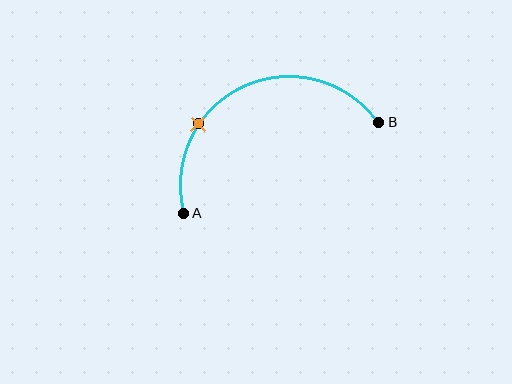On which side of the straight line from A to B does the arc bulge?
The arc bulges above the straight line connecting A and B.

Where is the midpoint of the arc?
The arc midpoint is the point on the curve farthest from the straight line joining A and B. It sits above that line.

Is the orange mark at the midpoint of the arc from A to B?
No. The orange mark lies on the arc but is closer to endpoint A. The arc midpoint would be at the point on the curve equidistant along the arc from both A and B.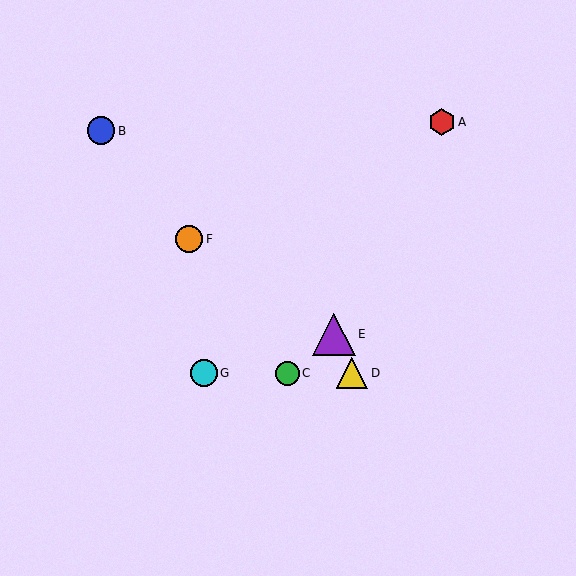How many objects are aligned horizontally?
3 objects (C, D, G) are aligned horizontally.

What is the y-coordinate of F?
Object F is at y≈239.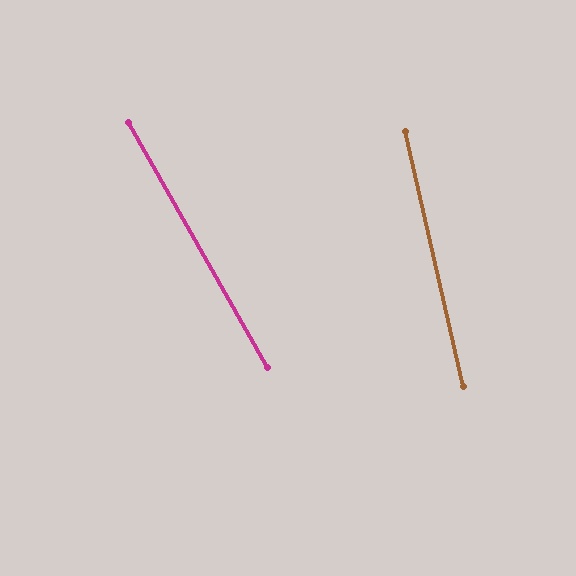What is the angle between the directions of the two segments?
Approximately 17 degrees.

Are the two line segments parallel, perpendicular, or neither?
Neither parallel nor perpendicular — they differ by about 17°.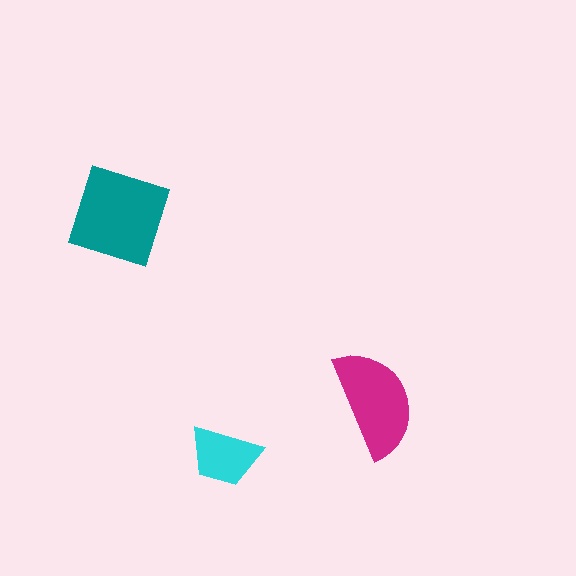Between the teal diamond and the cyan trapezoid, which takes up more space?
The teal diamond.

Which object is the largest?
The teal diamond.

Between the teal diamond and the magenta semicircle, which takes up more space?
The teal diamond.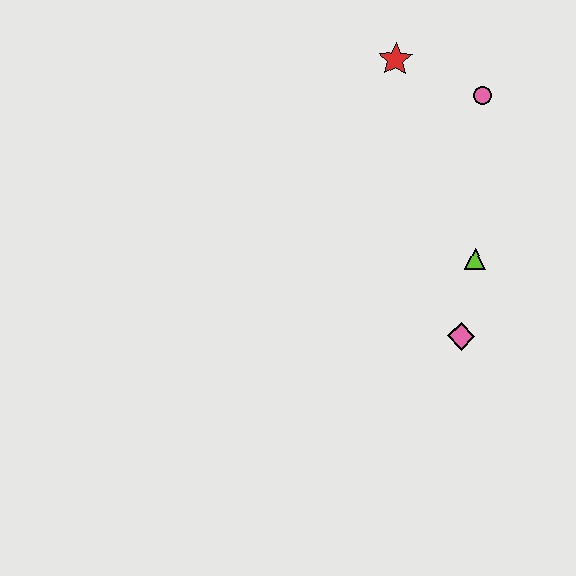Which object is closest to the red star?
The pink circle is closest to the red star.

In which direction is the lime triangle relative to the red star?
The lime triangle is below the red star.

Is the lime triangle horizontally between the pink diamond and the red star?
No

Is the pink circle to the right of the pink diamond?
Yes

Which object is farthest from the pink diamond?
The red star is farthest from the pink diamond.